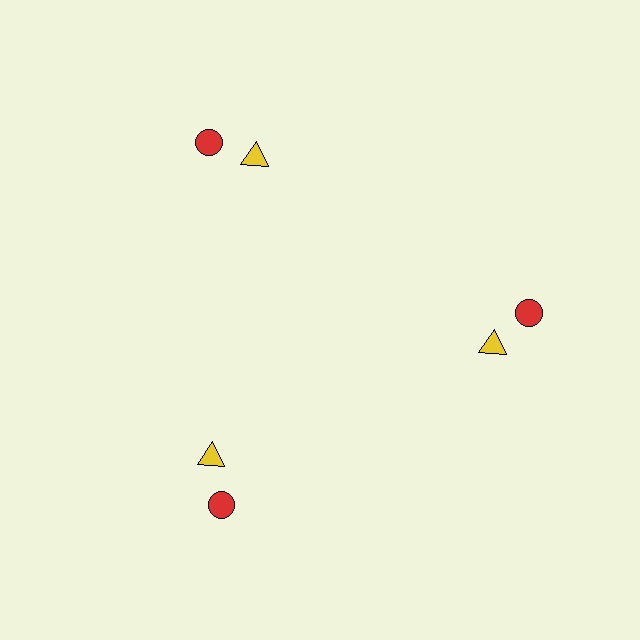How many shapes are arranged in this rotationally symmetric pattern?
There are 6 shapes, arranged in 3 groups of 2.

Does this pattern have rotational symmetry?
Yes, this pattern has 3-fold rotational symmetry. It looks the same after rotating 120 degrees around the center.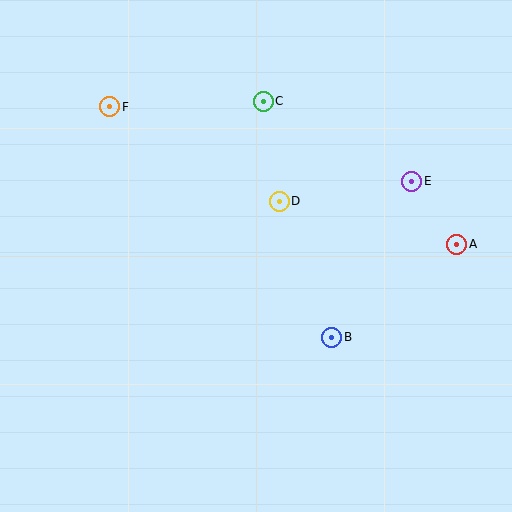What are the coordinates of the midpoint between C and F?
The midpoint between C and F is at (187, 104).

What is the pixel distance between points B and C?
The distance between B and C is 246 pixels.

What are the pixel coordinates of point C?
Point C is at (263, 101).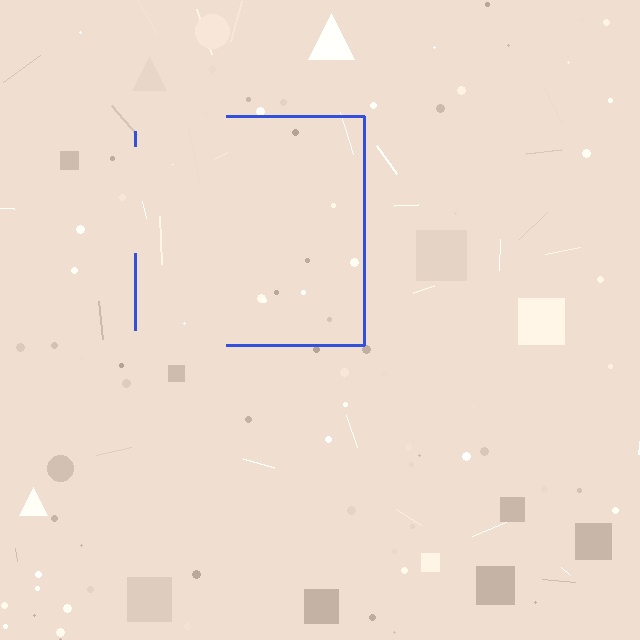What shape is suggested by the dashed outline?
The dashed outline suggests a square.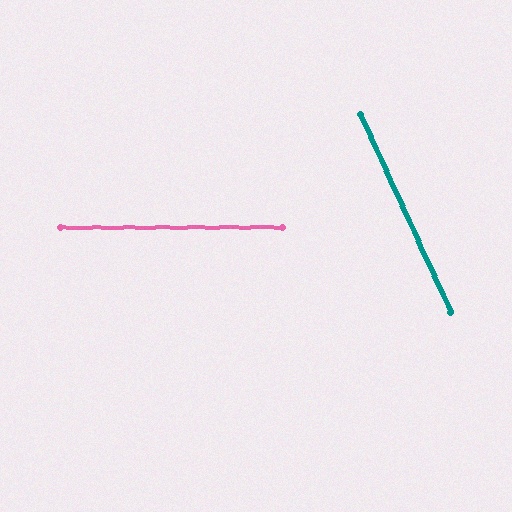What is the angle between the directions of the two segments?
Approximately 66 degrees.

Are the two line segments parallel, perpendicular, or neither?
Neither parallel nor perpendicular — they differ by about 66°.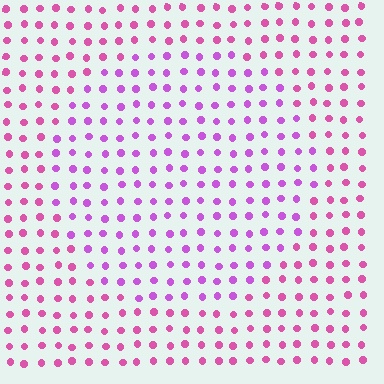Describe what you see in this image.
The image is filled with small pink elements in a uniform arrangement. A circle-shaped region is visible where the elements are tinted to a slightly different hue, forming a subtle color boundary.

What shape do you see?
I see a circle.